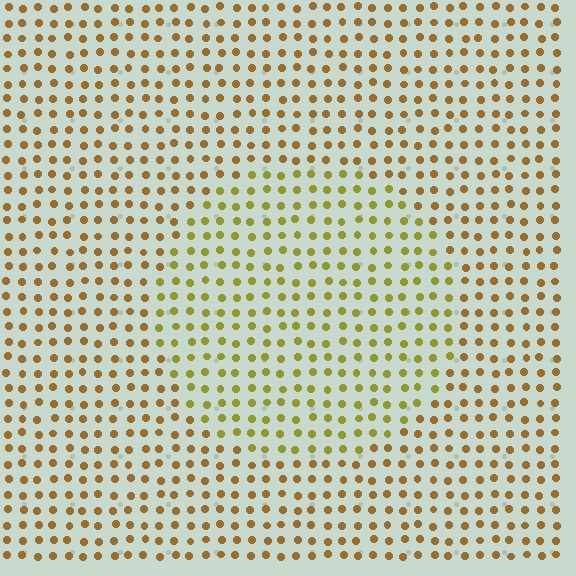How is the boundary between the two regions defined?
The boundary is defined purely by a slight shift in hue (about 29 degrees). Spacing, size, and orientation are identical on both sides.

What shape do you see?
I see a circle.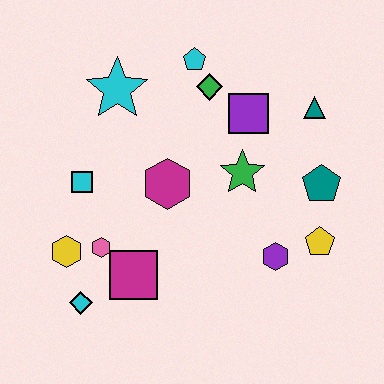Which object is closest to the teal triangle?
The purple square is closest to the teal triangle.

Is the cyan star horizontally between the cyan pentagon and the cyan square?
Yes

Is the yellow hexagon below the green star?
Yes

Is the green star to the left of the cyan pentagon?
No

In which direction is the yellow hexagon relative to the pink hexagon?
The yellow hexagon is to the left of the pink hexagon.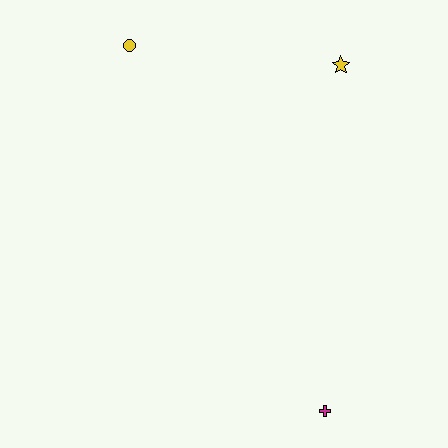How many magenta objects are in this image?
There is 1 magenta object.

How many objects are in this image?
There are 3 objects.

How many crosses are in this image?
There is 1 cross.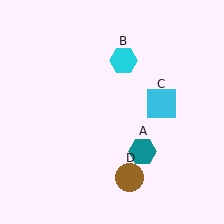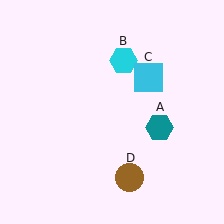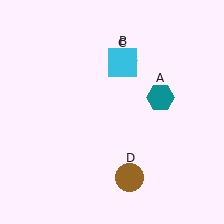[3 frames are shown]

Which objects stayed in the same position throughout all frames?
Cyan hexagon (object B) and brown circle (object D) remained stationary.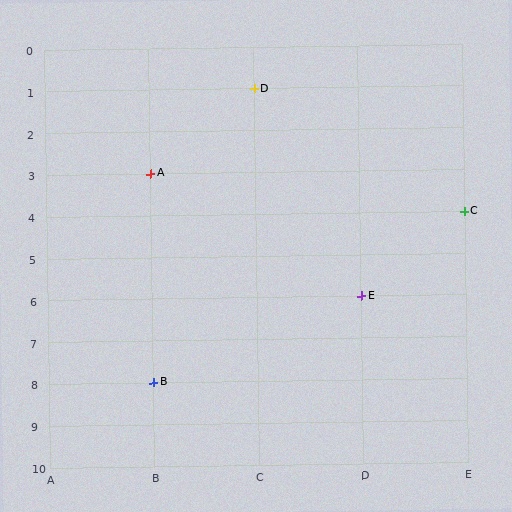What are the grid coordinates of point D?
Point D is at grid coordinates (C, 1).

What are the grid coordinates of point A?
Point A is at grid coordinates (B, 3).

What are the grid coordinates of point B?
Point B is at grid coordinates (B, 8).